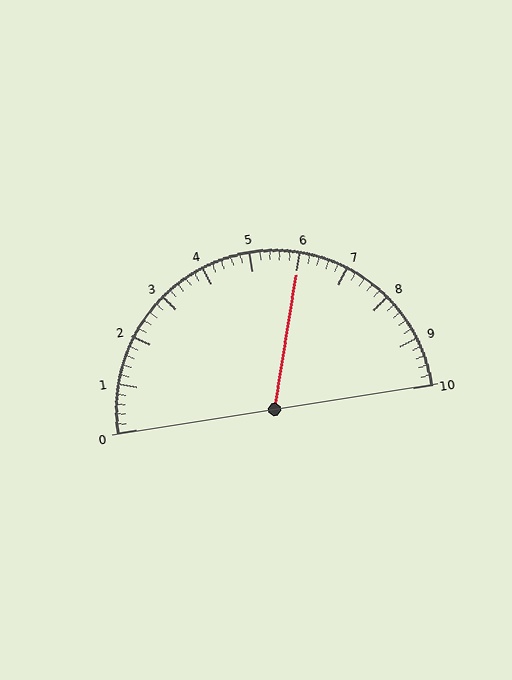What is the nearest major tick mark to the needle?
The nearest major tick mark is 6.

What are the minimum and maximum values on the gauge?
The gauge ranges from 0 to 10.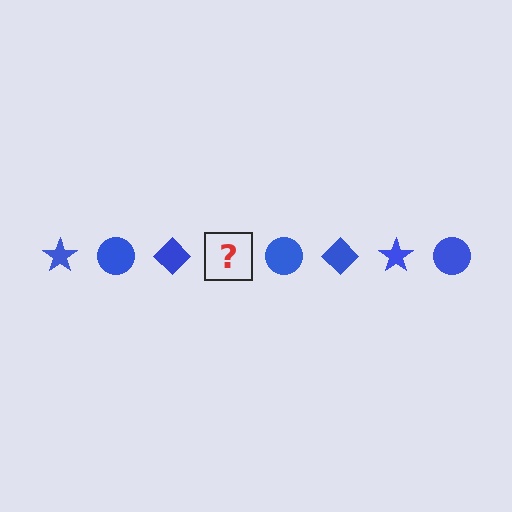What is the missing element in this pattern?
The missing element is a blue star.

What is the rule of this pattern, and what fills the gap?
The rule is that the pattern cycles through star, circle, diamond shapes in blue. The gap should be filled with a blue star.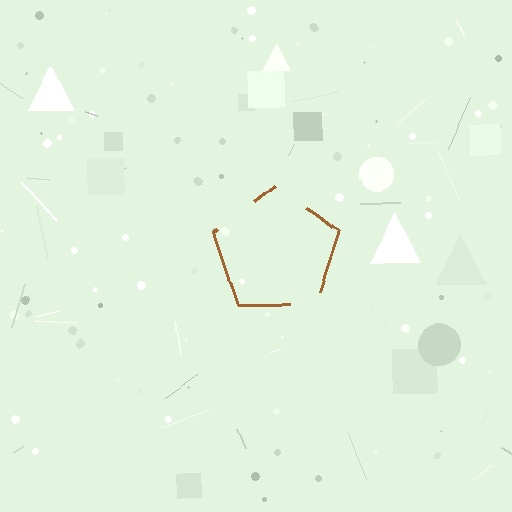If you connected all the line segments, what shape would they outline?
They would outline a pentagon.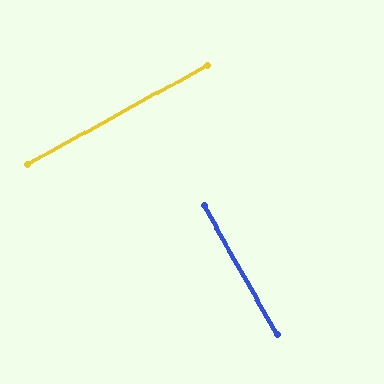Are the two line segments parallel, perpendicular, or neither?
Perpendicular — they meet at approximately 89°.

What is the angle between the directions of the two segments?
Approximately 89 degrees.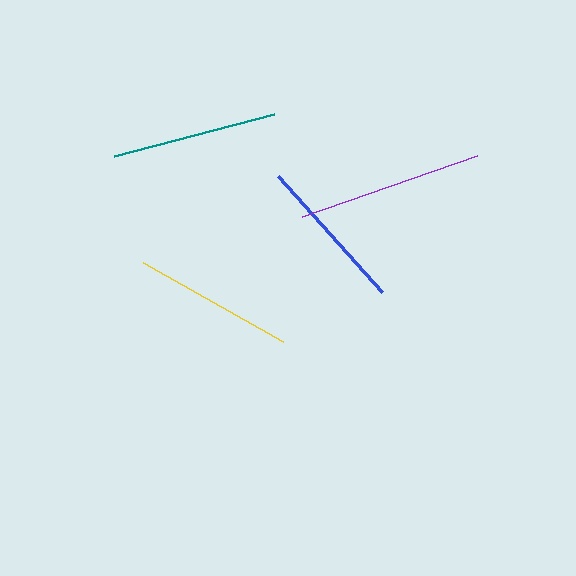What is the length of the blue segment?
The blue segment is approximately 156 pixels long.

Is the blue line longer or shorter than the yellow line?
The yellow line is longer than the blue line.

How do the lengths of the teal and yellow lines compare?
The teal and yellow lines are approximately the same length.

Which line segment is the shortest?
The blue line is the shortest at approximately 156 pixels.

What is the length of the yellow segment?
The yellow segment is approximately 161 pixels long.